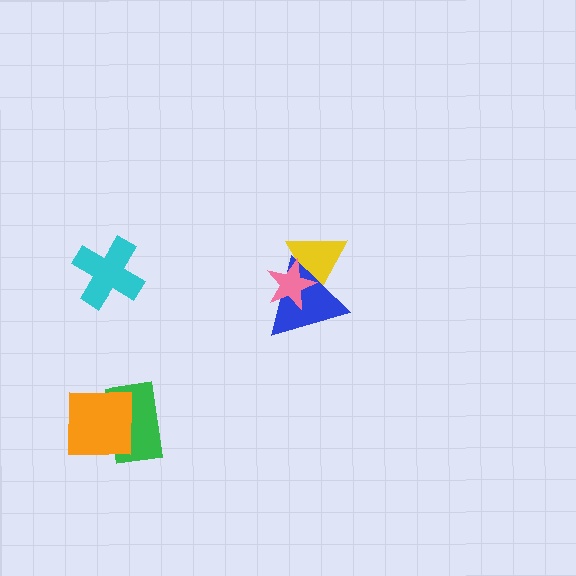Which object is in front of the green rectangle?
The orange square is in front of the green rectangle.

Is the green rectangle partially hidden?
Yes, it is partially covered by another shape.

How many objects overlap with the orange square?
1 object overlaps with the orange square.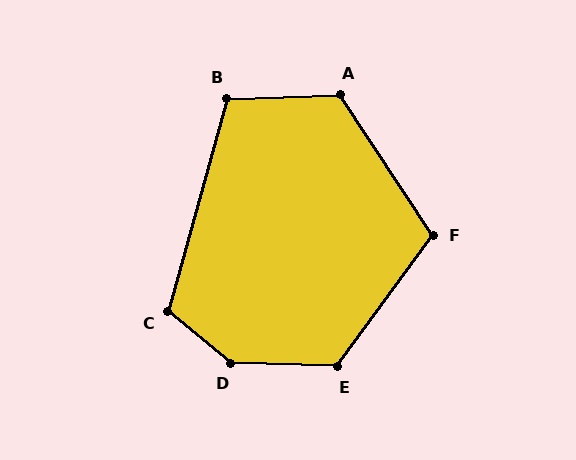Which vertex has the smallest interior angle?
B, at approximately 107 degrees.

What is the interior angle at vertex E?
Approximately 124 degrees (obtuse).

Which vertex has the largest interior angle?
D, at approximately 142 degrees.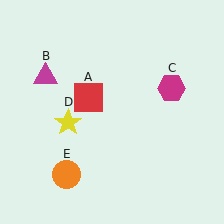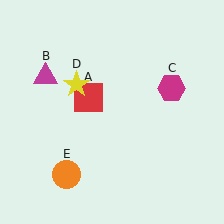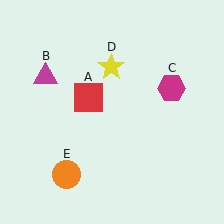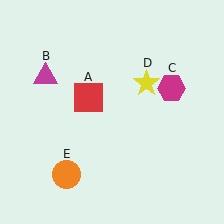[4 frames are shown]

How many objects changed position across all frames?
1 object changed position: yellow star (object D).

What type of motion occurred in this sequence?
The yellow star (object D) rotated clockwise around the center of the scene.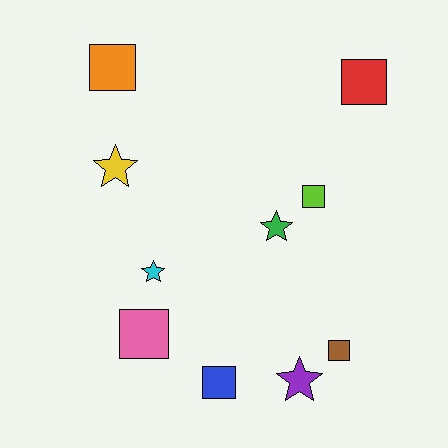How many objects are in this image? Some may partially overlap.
There are 10 objects.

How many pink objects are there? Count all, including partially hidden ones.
There is 1 pink object.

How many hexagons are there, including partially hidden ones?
There are no hexagons.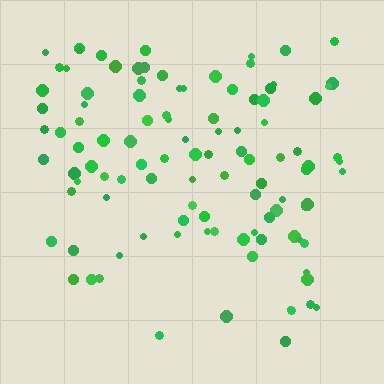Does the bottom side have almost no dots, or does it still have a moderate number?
Still a moderate number, just noticeably fewer than the top.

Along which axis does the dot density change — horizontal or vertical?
Vertical.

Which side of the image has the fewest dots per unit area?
The bottom.